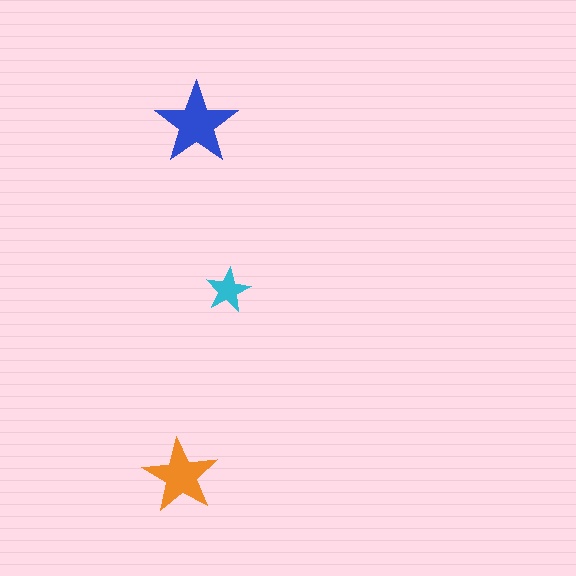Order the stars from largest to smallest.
the blue one, the orange one, the cyan one.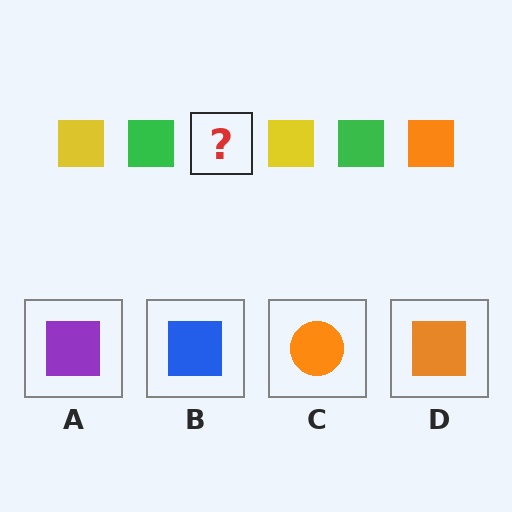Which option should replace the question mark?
Option D.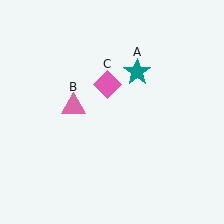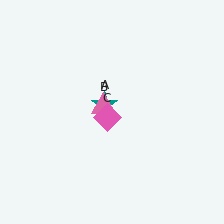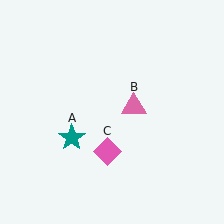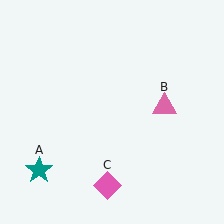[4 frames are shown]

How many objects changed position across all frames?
3 objects changed position: teal star (object A), pink triangle (object B), pink diamond (object C).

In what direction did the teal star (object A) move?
The teal star (object A) moved down and to the left.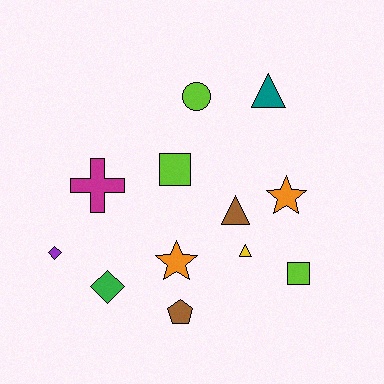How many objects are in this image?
There are 12 objects.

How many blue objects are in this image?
There are no blue objects.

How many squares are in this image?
There are 2 squares.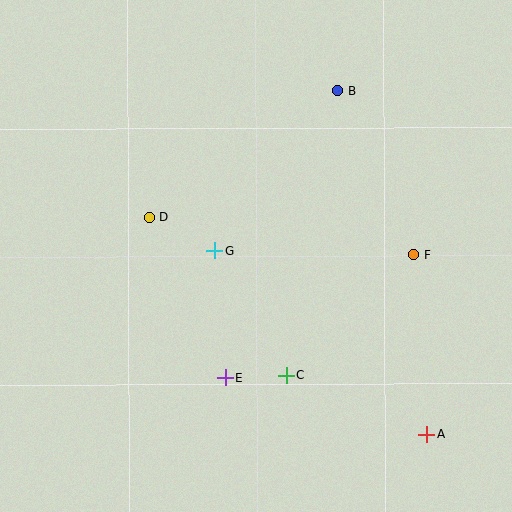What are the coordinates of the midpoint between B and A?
The midpoint between B and A is at (382, 263).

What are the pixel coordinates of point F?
Point F is at (414, 255).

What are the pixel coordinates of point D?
Point D is at (149, 217).